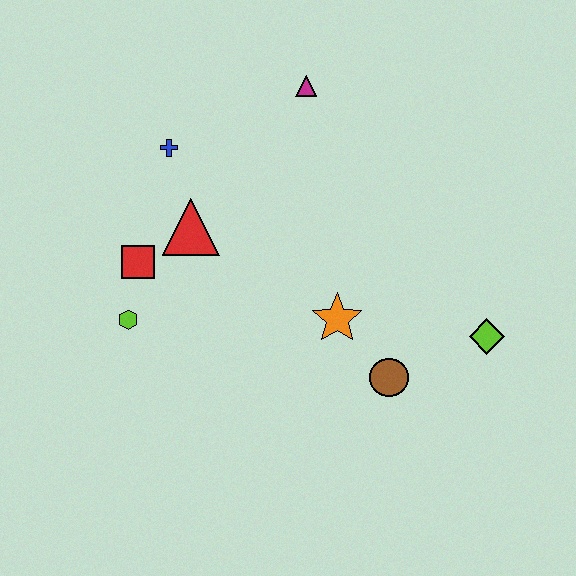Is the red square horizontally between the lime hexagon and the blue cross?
Yes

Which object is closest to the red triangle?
The red square is closest to the red triangle.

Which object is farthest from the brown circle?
The blue cross is farthest from the brown circle.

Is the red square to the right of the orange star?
No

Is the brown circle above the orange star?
No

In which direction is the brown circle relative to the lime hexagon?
The brown circle is to the right of the lime hexagon.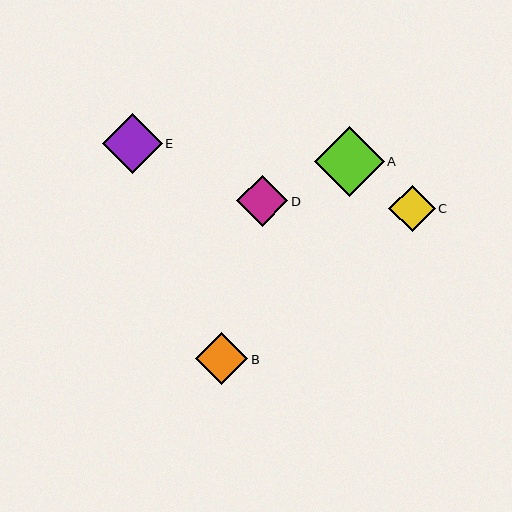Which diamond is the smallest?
Diamond C is the smallest with a size of approximately 46 pixels.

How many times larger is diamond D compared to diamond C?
Diamond D is approximately 1.1 times the size of diamond C.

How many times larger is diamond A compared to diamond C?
Diamond A is approximately 1.5 times the size of diamond C.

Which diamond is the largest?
Diamond A is the largest with a size of approximately 70 pixels.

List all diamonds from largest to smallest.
From largest to smallest: A, E, B, D, C.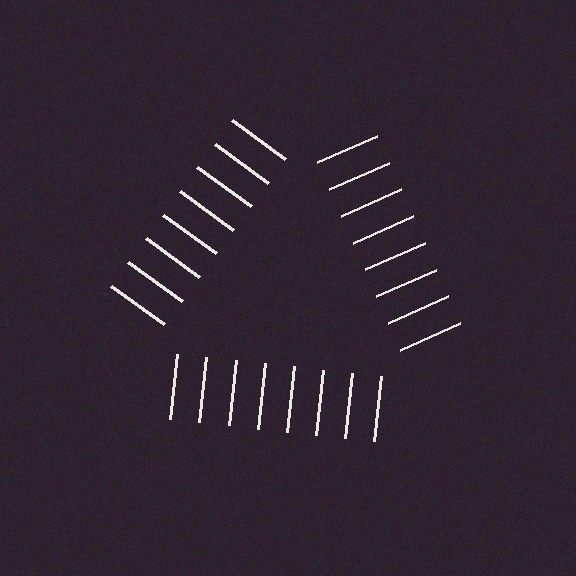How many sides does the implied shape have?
3 sides — the line-ends trace a triangle.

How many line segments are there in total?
24 — 8 along each of the 3 edges.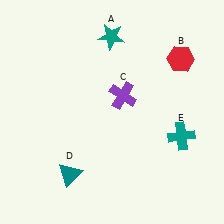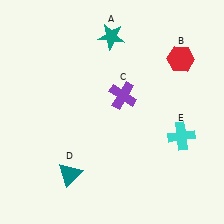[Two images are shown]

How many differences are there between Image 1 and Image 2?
There is 1 difference between the two images.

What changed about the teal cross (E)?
In Image 1, E is teal. In Image 2, it changed to cyan.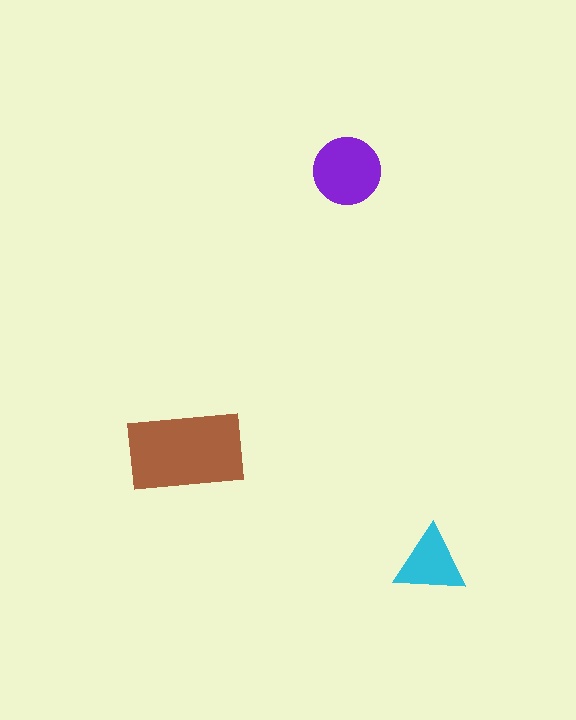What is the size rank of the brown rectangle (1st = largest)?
1st.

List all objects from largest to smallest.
The brown rectangle, the purple circle, the cyan triangle.